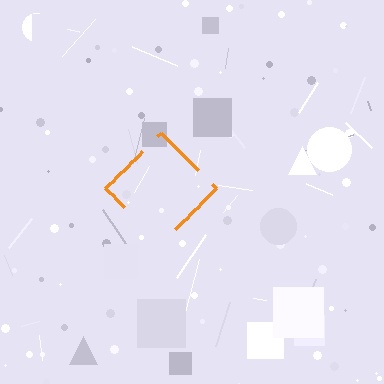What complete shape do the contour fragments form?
The contour fragments form a diamond.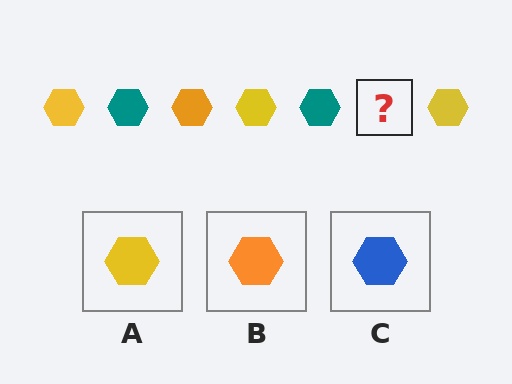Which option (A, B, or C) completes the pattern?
B.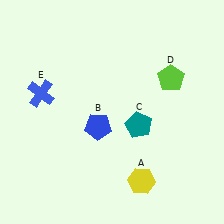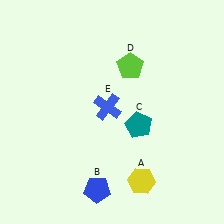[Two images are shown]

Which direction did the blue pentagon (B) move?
The blue pentagon (B) moved down.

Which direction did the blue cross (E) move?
The blue cross (E) moved right.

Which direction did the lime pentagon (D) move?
The lime pentagon (D) moved left.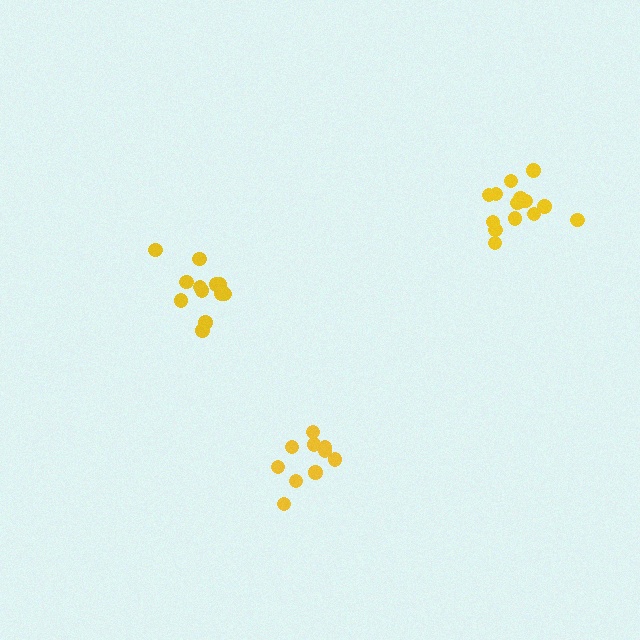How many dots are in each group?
Group 1: 14 dots, Group 2: 13 dots, Group 3: 10 dots (37 total).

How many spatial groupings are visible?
There are 3 spatial groupings.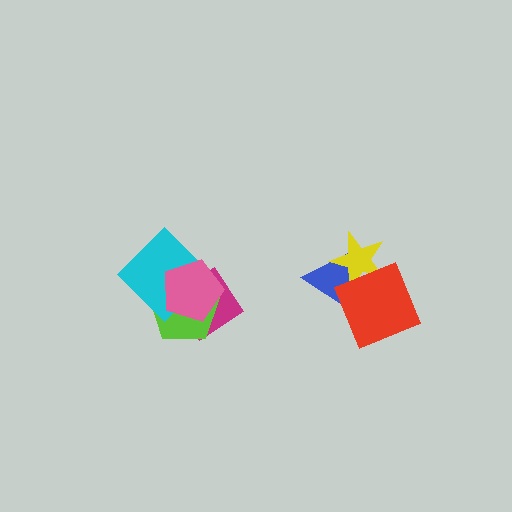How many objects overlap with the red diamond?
2 objects overlap with the red diamond.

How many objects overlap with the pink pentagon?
3 objects overlap with the pink pentagon.